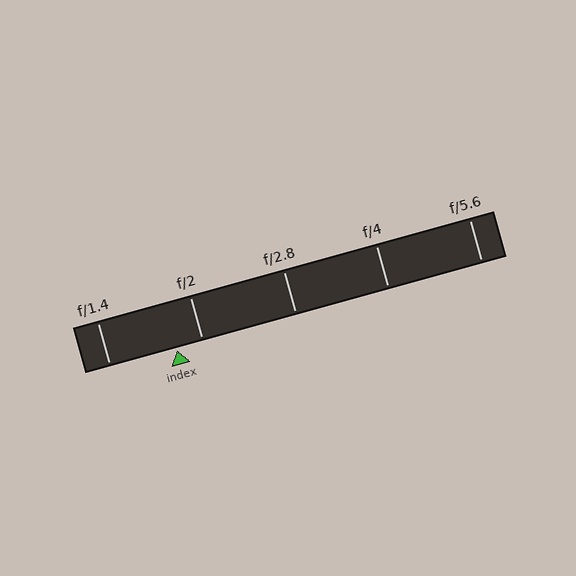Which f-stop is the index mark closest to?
The index mark is closest to f/2.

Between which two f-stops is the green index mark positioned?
The index mark is between f/1.4 and f/2.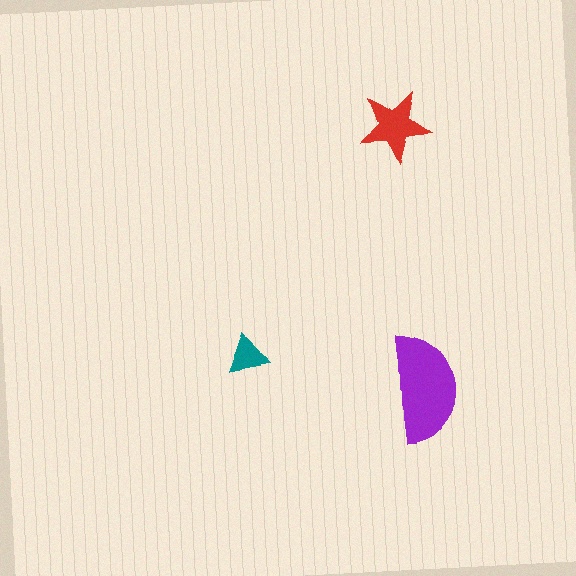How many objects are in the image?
There are 3 objects in the image.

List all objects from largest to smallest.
The purple semicircle, the red star, the teal triangle.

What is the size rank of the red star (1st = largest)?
2nd.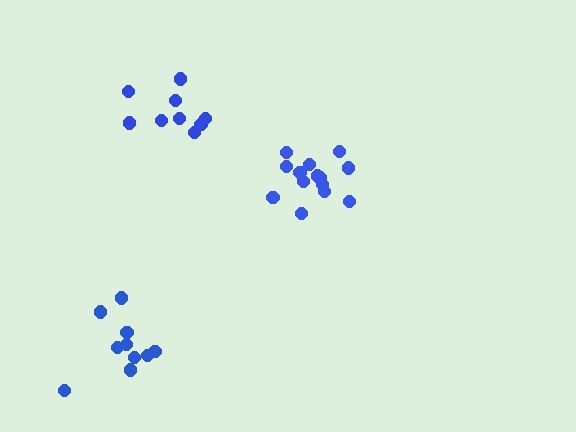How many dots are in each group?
Group 1: 9 dots, Group 2: 14 dots, Group 3: 10 dots (33 total).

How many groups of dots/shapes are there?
There are 3 groups.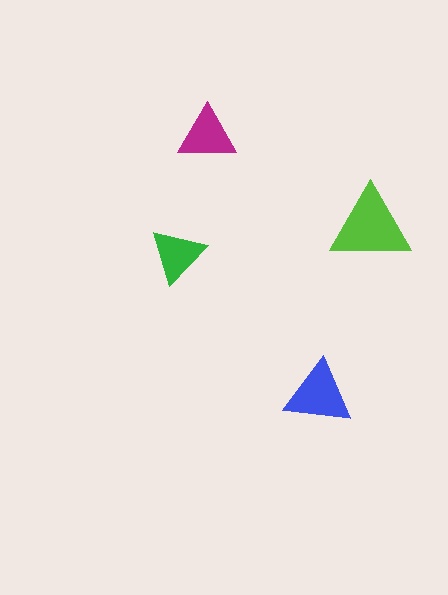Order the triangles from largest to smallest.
the lime one, the blue one, the magenta one, the green one.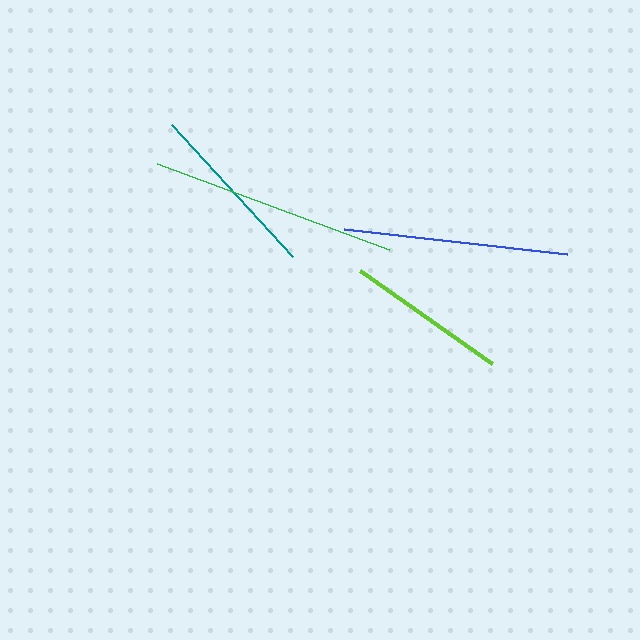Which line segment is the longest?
The green line is the longest at approximately 248 pixels.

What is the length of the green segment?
The green segment is approximately 248 pixels long.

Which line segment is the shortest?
The lime line is the shortest at approximately 161 pixels.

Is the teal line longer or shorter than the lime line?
The teal line is longer than the lime line.